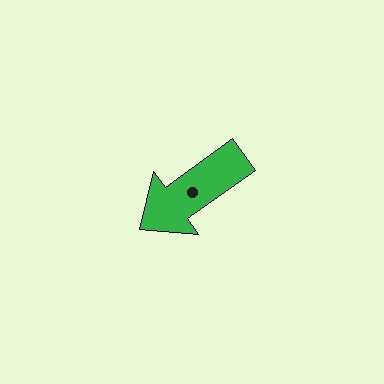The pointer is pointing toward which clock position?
Roughly 8 o'clock.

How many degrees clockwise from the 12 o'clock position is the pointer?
Approximately 234 degrees.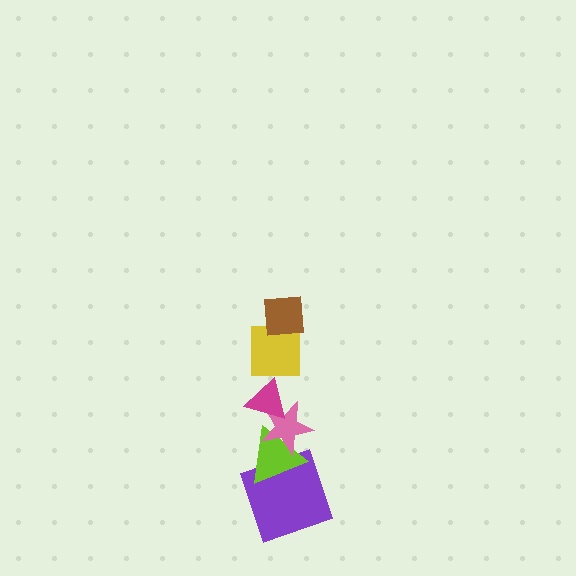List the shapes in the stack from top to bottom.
From top to bottom: the brown square, the yellow square, the magenta triangle, the pink star, the lime triangle, the purple square.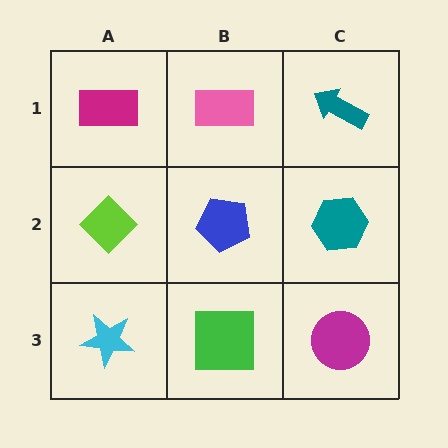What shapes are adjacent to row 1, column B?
A blue pentagon (row 2, column B), a magenta rectangle (row 1, column A), a teal arrow (row 1, column C).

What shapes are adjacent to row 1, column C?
A teal hexagon (row 2, column C), a pink rectangle (row 1, column B).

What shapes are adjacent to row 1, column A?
A lime diamond (row 2, column A), a pink rectangle (row 1, column B).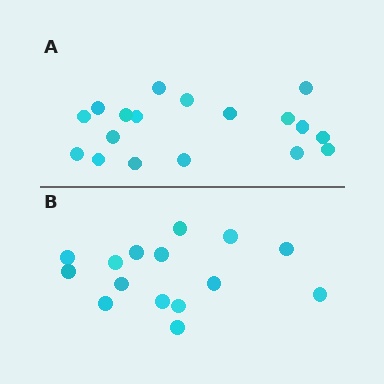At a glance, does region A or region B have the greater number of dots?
Region A (the top region) has more dots.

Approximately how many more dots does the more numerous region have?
Region A has just a few more — roughly 2 or 3 more dots than region B.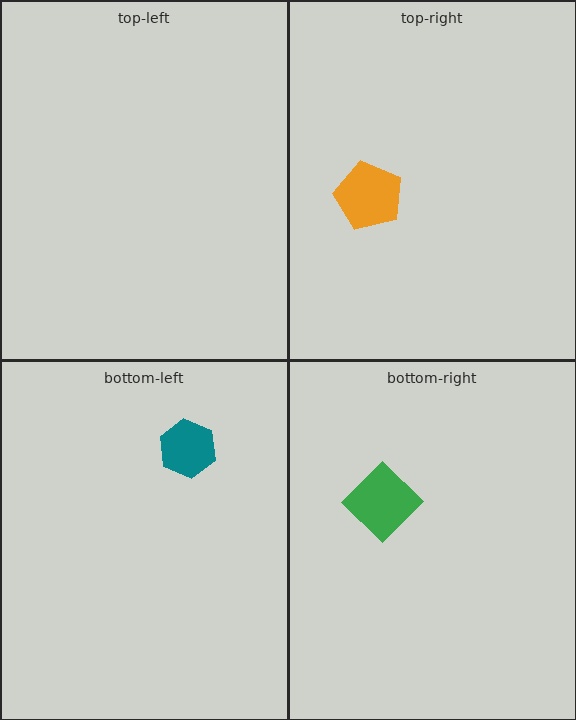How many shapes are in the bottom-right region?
1.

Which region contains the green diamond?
The bottom-right region.